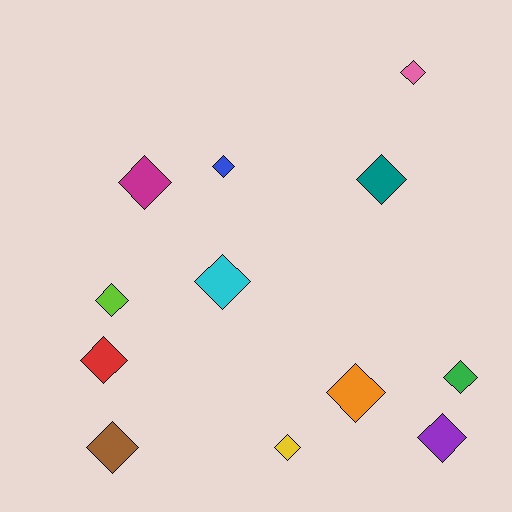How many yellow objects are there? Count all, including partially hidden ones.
There is 1 yellow object.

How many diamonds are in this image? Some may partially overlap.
There are 12 diamonds.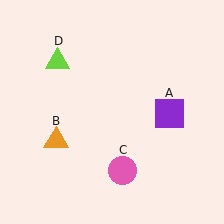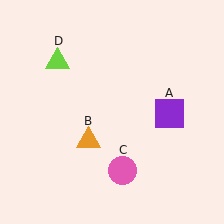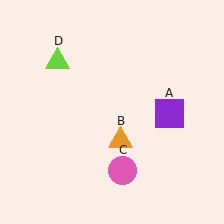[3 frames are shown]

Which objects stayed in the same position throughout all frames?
Purple square (object A) and pink circle (object C) and lime triangle (object D) remained stationary.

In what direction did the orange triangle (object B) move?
The orange triangle (object B) moved right.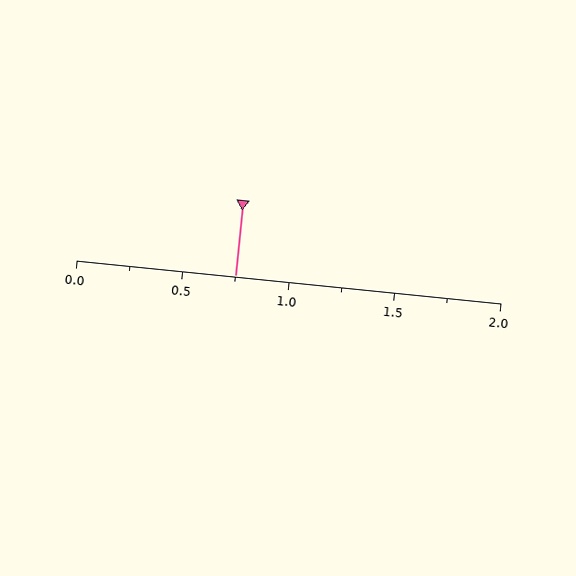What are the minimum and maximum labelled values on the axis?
The axis runs from 0.0 to 2.0.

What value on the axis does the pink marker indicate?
The marker indicates approximately 0.75.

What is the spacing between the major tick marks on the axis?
The major ticks are spaced 0.5 apart.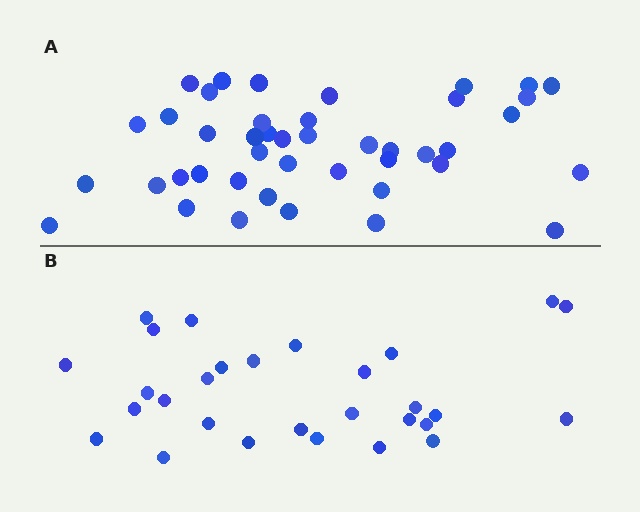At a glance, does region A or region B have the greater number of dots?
Region A (the top region) has more dots.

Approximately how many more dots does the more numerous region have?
Region A has approximately 15 more dots than region B.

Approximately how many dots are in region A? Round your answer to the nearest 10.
About 40 dots. (The exact count is 43, which rounds to 40.)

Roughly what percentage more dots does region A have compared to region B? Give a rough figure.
About 50% more.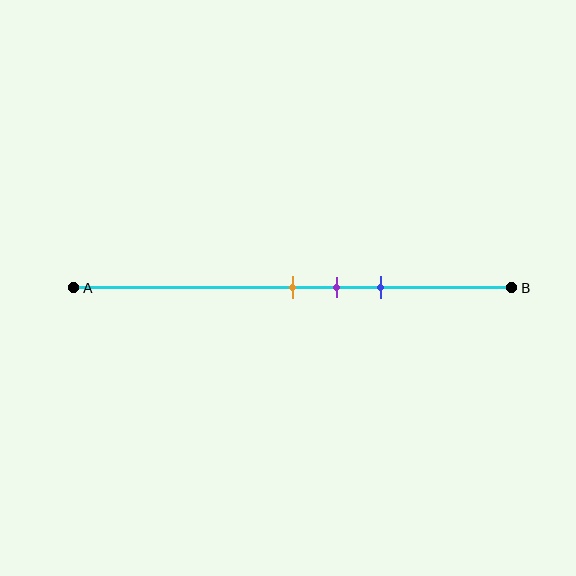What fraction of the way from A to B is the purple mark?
The purple mark is approximately 60% (0.6) of the way from A to B.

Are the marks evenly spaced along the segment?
Yes, the marks are approximately evenly spaced.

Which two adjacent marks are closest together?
The orange and purple marks are the closest adjacent pair.